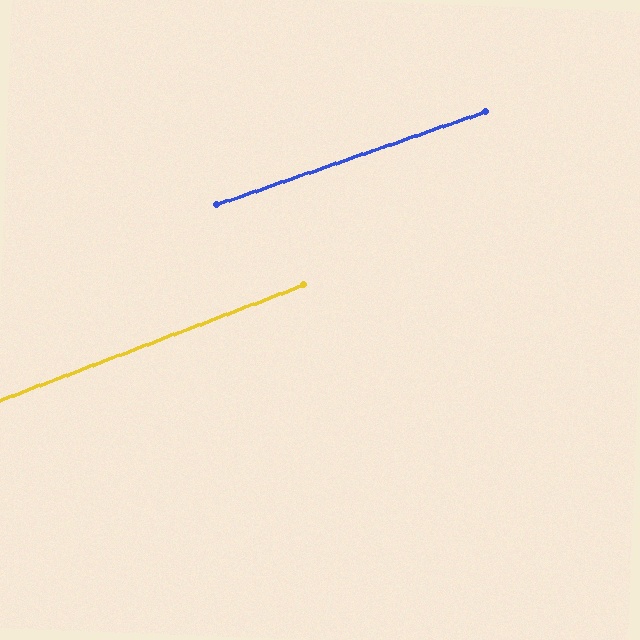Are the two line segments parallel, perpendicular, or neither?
Parallel — their directions differ by only 1.8°.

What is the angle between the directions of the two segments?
Approximately 2 degrees.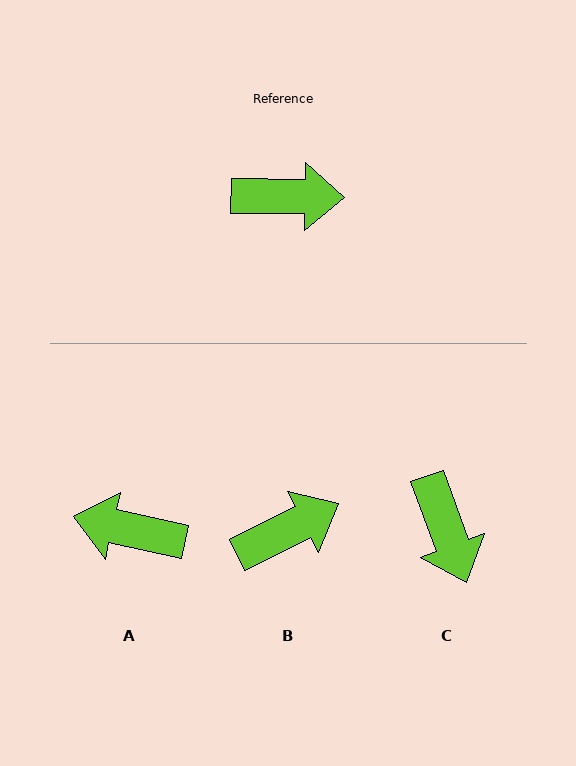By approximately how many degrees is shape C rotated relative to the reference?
Approximately 69 degrees clockwise.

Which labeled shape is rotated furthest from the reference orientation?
A, about 168 degrees away.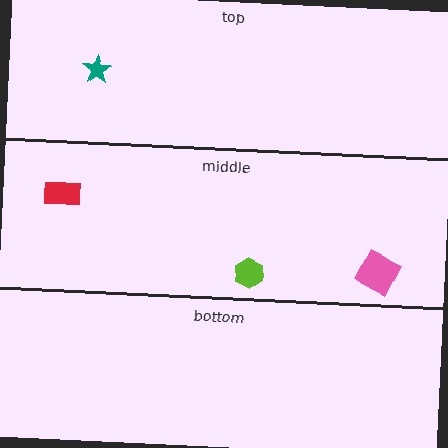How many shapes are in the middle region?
3.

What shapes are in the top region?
The teal star.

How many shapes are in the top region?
1.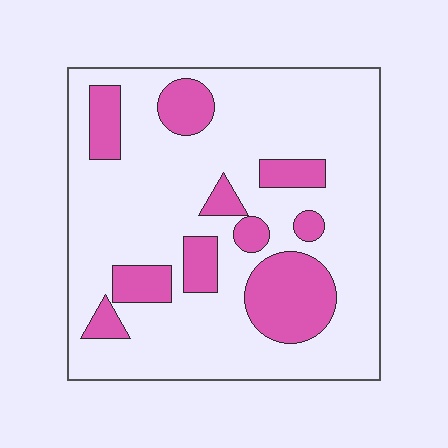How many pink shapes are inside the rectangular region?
10.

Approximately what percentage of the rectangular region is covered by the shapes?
Approximately 25%.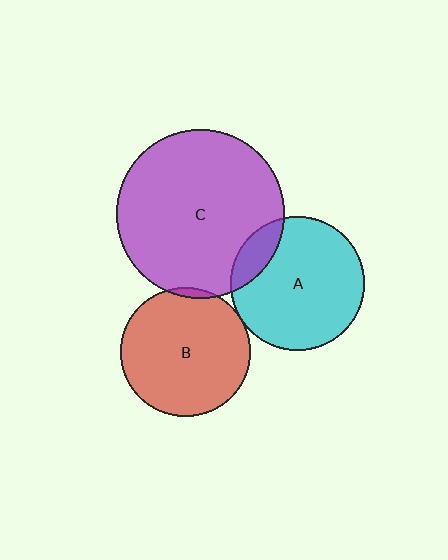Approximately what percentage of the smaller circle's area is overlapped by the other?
Approximately 5%.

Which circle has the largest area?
Circle C (purple).